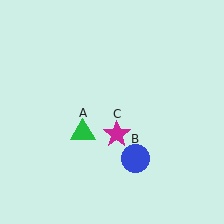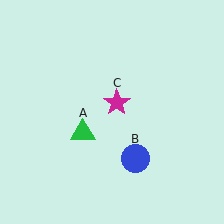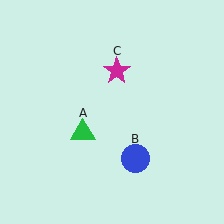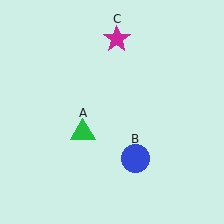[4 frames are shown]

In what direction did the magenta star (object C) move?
The magenta star (object C) moved up.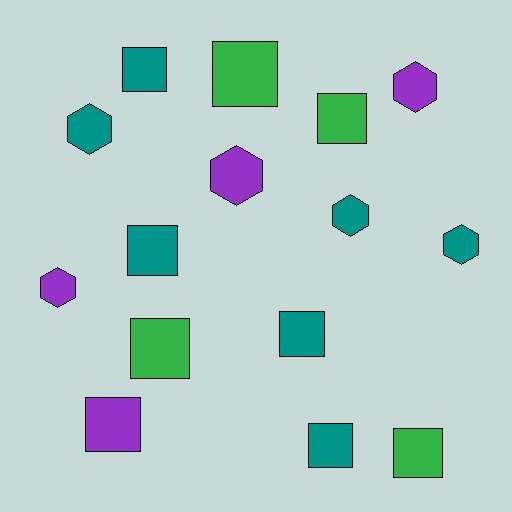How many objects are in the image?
There are 15 objects.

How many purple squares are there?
There is 1 purple square.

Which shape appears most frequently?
Square, with 9 objects.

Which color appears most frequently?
Teal, with 7 objects.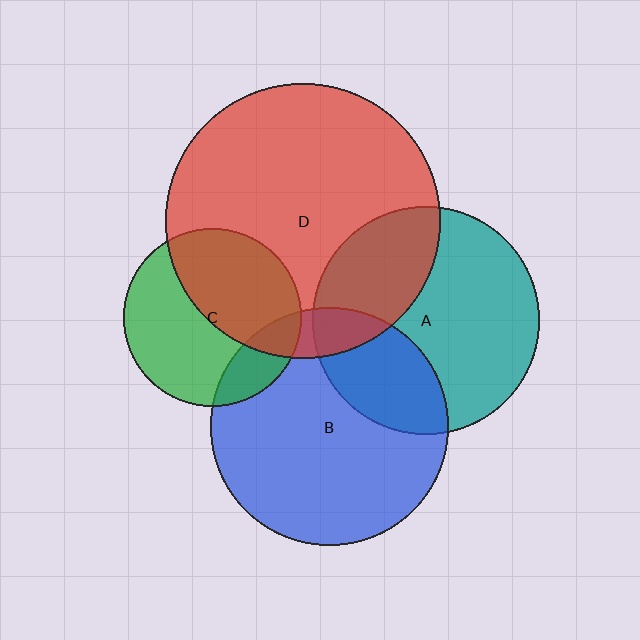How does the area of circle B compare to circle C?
Approximately 1.8 times.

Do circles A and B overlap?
Yes.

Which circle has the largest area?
Circle D (red).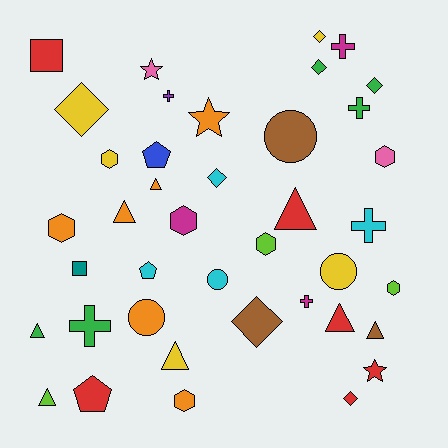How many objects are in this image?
There are 40 objects.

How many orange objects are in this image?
There are 6 orange objects.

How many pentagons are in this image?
There are 3 pentagons.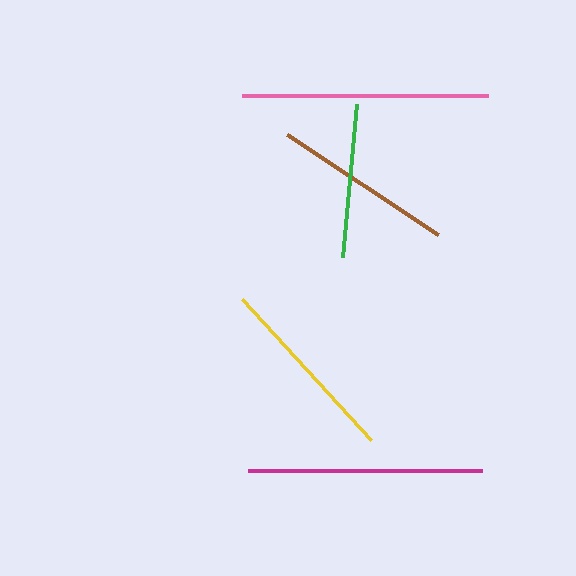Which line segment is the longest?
The pink line is the longest at approximately 245 pixels.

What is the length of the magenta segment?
The magenta segment is approximately 234 pixels long.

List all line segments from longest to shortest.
From longest to shortest: pink, magenta, yellow, brown, green.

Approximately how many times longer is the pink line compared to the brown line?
The pink line is approximately 1.4 times the length of the brown line.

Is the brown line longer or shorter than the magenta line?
The magenta line is longer than the brown line.